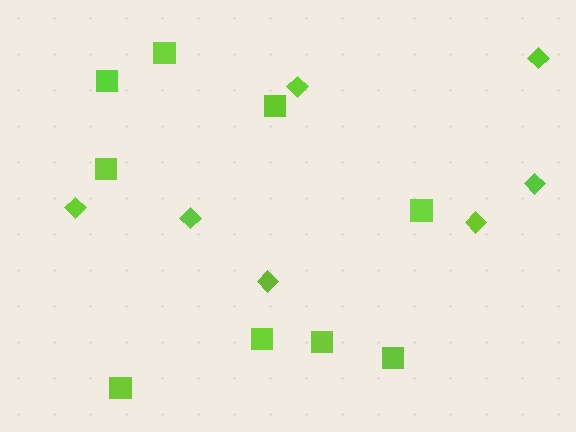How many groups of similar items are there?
There are 2 groups: one group of squares (9) and one group of diamonds (7).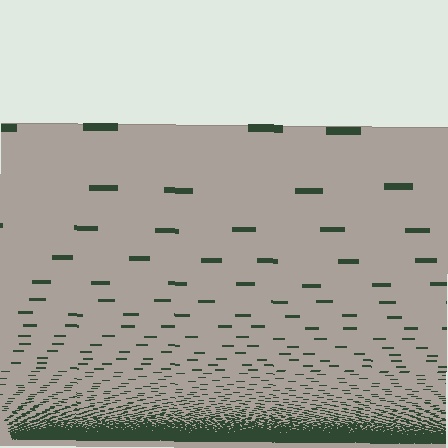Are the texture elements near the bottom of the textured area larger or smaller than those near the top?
Smaller. The gradient is inverted — elements near the bottom are smaller and denser.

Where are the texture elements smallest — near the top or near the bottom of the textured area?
Near the bottom.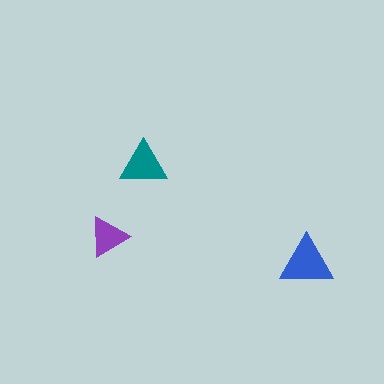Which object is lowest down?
The blue triangle is bottommost.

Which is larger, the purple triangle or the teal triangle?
The teal one.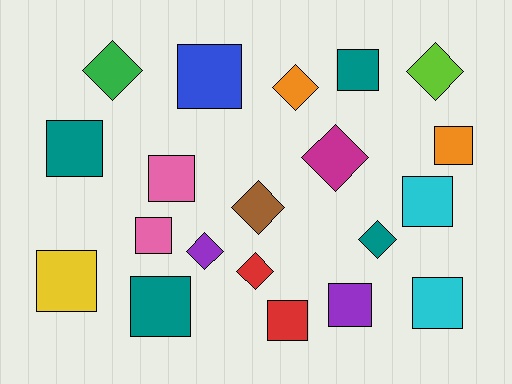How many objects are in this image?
There are 20 objects.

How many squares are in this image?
There are 12 squares.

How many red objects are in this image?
There are 2 red objects.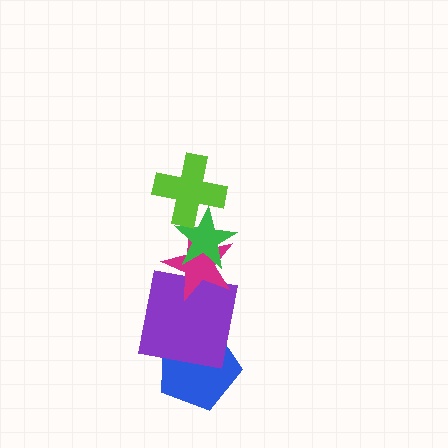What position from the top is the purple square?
The purple square is 4th from the top.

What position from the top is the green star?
The green star is 2nd from the top.